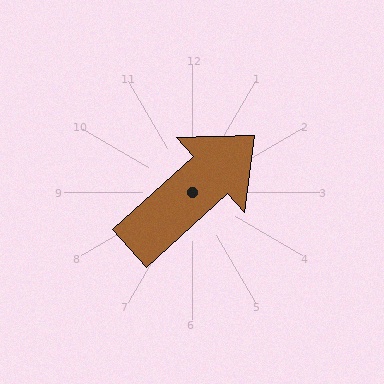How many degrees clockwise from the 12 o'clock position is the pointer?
Approximately 48 degrees.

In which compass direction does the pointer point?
Northeast.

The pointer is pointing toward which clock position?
Roughly 2 o'clock.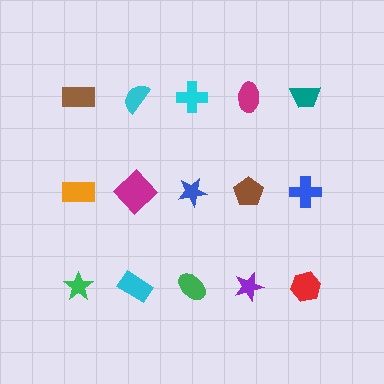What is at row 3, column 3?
A green ellipse.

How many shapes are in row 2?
5 shapes.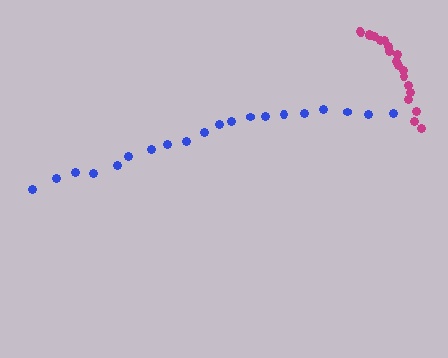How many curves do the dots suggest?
There are 2 distinct paths.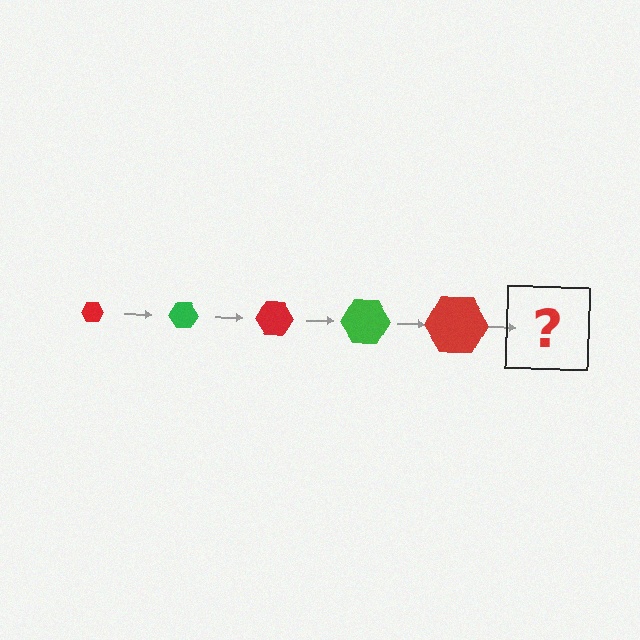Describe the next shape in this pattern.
It should be a green hexagon, larger than the previous one.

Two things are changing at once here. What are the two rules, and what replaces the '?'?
The two rules are that the hexagon grows larger each step and the color cycles through red and green. The '?' should be a green hexagon, larger than the previous one.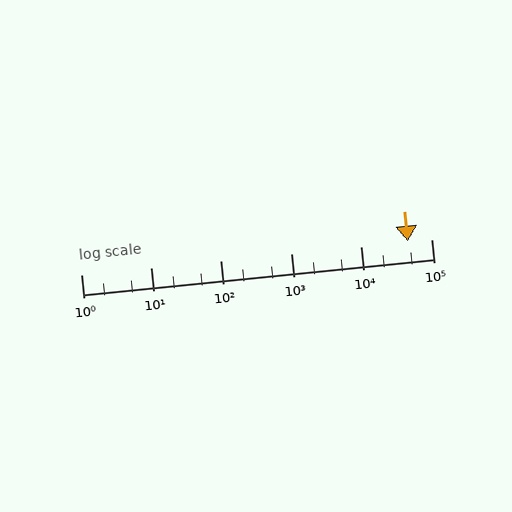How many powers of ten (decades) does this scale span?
The scale spans 5 decades, from 1 to 100000.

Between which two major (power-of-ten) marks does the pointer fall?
The pointer is between 10000 and 100000.